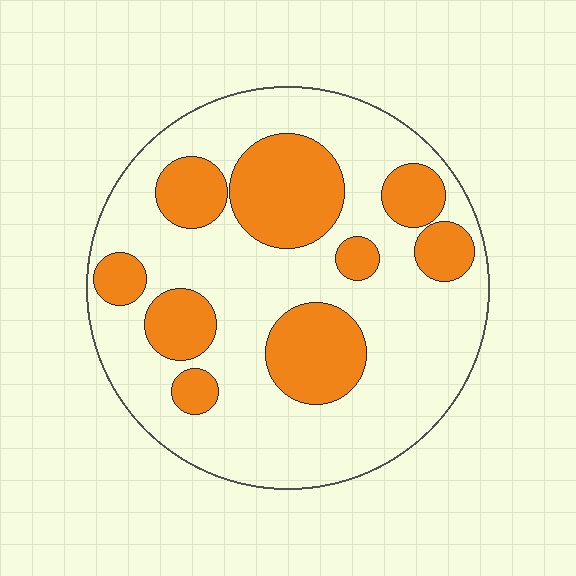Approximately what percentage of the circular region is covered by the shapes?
Approximately 30%.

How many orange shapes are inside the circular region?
9.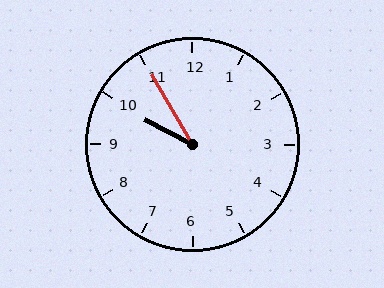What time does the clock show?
9:55.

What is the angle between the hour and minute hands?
Approximately 32 degrees.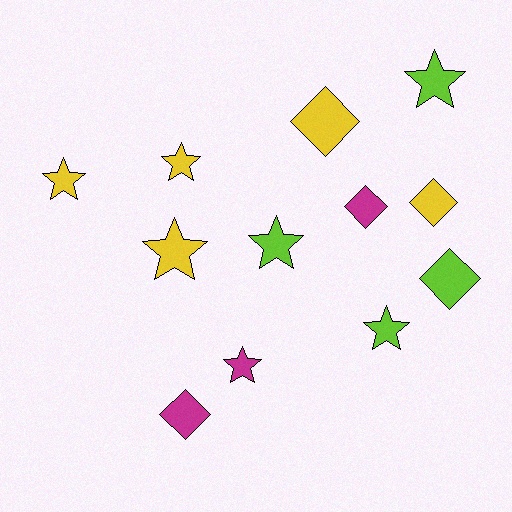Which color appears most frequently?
Yellow, with 5 objects.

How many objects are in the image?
There are 12 objects.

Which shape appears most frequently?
Star, with 7 objects.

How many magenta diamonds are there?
There are 2 magenta diamonds.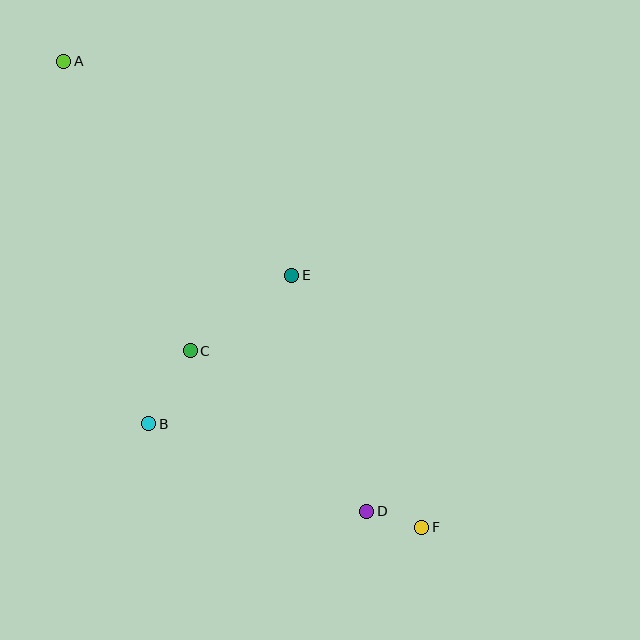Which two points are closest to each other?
Points D and F are closest to each other.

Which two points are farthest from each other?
Points A and F are farthest from each other.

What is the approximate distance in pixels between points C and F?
The distance between C and F is approximately 291 pixels.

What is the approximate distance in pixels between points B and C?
The distance between B and C is approximately 84 pixels.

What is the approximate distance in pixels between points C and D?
The distance between C and D is approximately 238 pixels.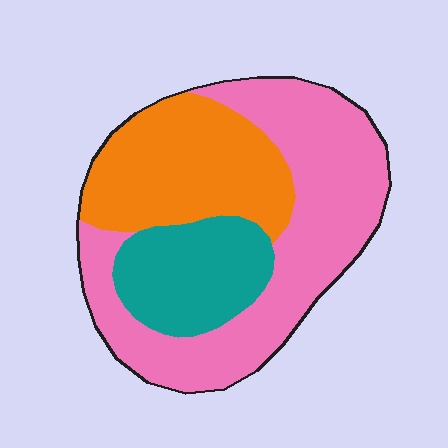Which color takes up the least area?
Teal, at roughly 20%.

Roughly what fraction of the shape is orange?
Orange takes up between a quarter and a half of the shape.